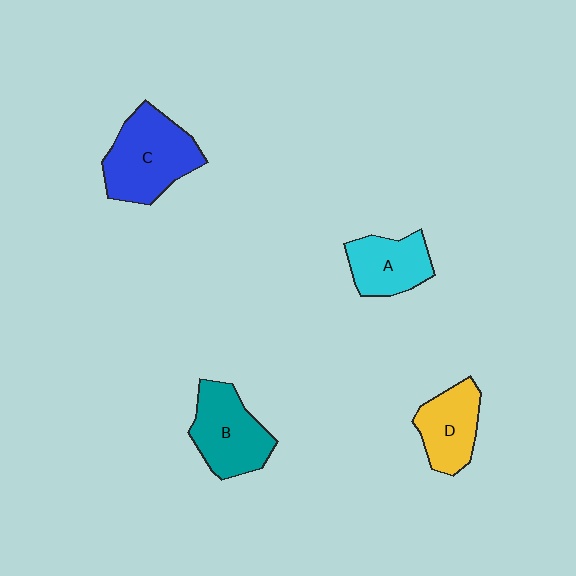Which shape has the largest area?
Shape C (blue).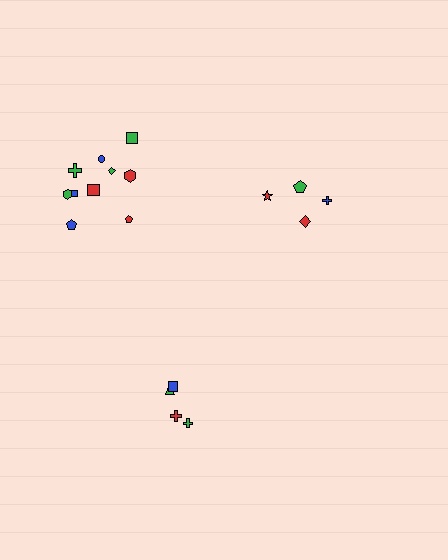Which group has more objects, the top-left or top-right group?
The top-left group.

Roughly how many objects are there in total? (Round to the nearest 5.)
Roughly 20 objects in total.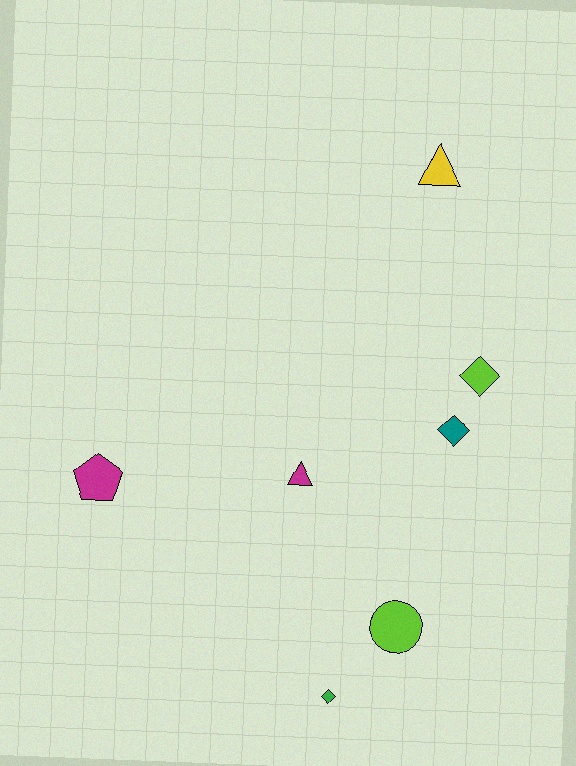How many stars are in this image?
There are no stars.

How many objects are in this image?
There are 7 objects.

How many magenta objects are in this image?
There are 2 magenta objects.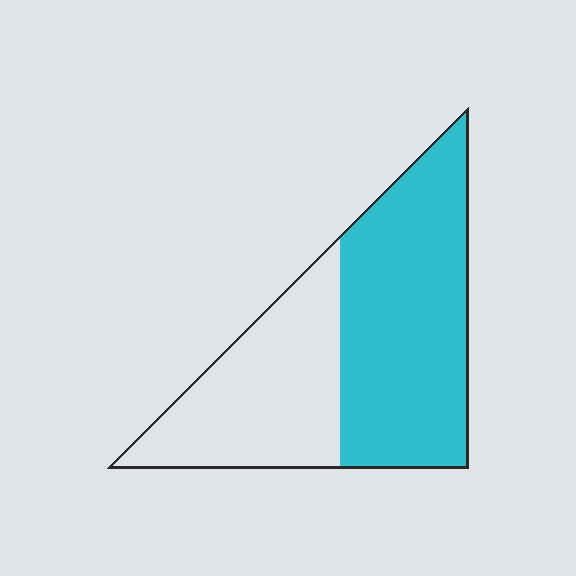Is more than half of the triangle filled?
Yes.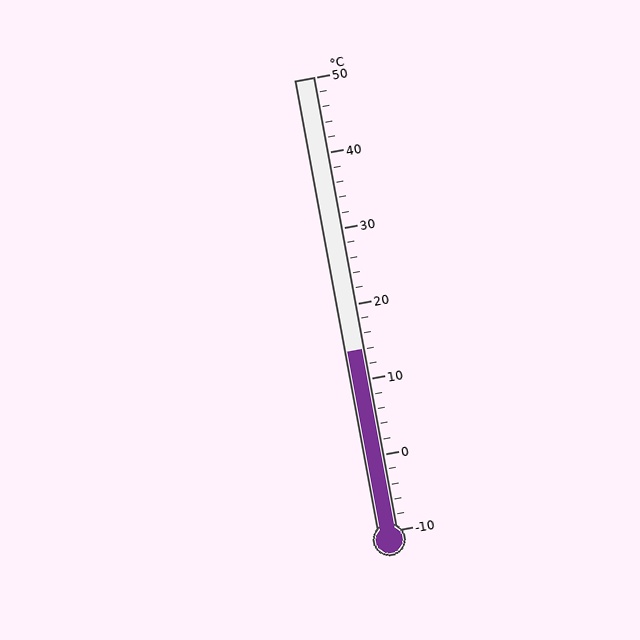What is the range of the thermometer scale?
The thermometer scale ranges from -10°C to 50°C.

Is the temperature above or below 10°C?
The temperature is above 10°C.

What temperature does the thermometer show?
The thermometer shows approximately 14°C.